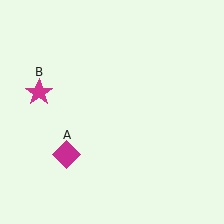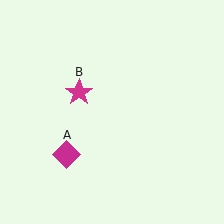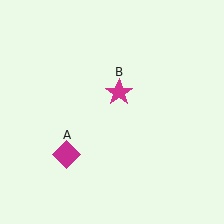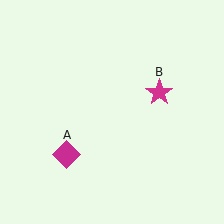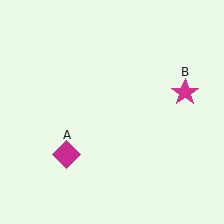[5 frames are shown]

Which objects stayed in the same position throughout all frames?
Magenta diamond (object A) remained stationary.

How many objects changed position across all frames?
1 object changed position: magenta star (object B).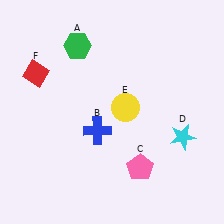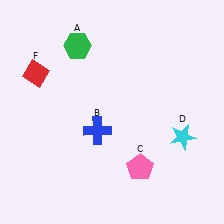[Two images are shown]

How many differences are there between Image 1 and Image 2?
There is 1 difference between the two images.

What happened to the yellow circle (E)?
The yellow circle (E) was removed in Image 2. It was in the top-right area of Image 1.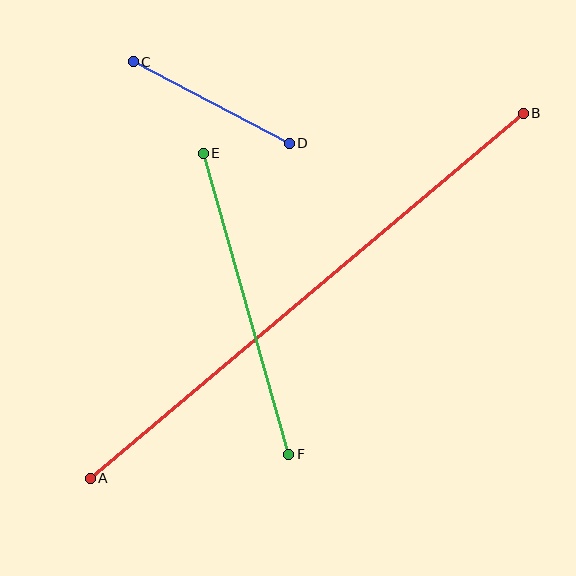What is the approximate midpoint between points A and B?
The midpoint is at approximately (307, 296) pixels.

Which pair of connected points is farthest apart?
Points A and B are farthest apart.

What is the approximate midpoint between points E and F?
The midpoint is at approximately (246, 304) pixels.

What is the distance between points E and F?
The distance is approximately 313 pixels.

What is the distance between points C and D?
The distance is approximately 176 pixels.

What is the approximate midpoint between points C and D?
The midpoint is at approximately (211, 103) pixels.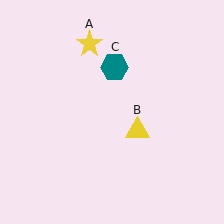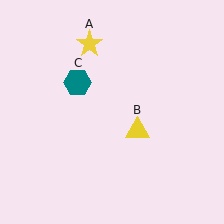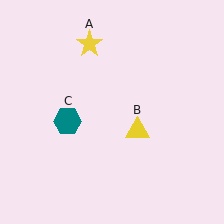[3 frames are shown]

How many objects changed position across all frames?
1 object changed position: teal hexagon (object C).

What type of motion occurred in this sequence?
The teal hexagon (object C) rotated counterclockwise around the center of the scene.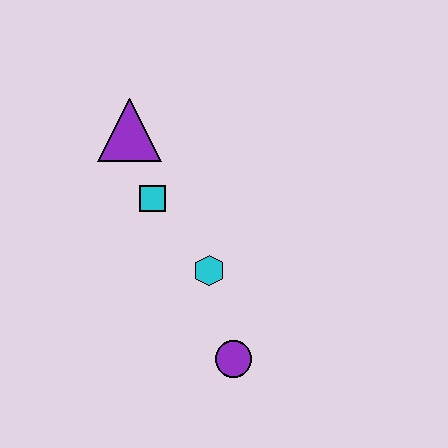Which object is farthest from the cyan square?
The purple circle is farthest from the cyan square.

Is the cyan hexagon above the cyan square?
No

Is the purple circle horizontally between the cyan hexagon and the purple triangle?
No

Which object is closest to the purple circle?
The cyan hexagon is closest to the purple circle.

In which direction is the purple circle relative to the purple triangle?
The purple circle is below the purple triangle.